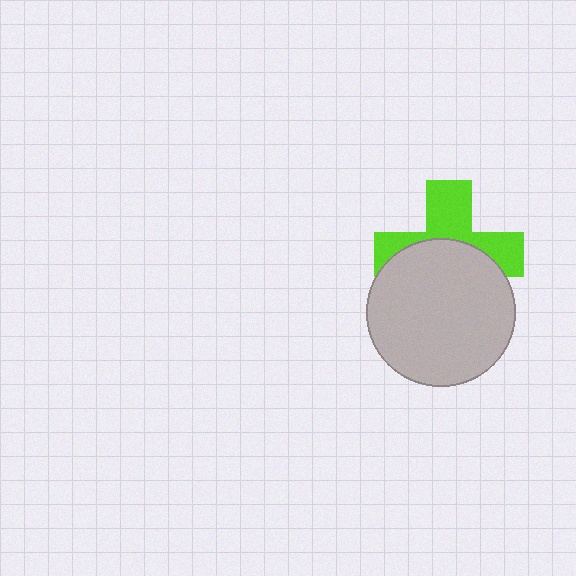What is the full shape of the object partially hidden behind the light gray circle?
The partially hidden object is a lime cross.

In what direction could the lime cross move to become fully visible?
The lime cross could move up. That would shift it out from behind the light gray circle entirely.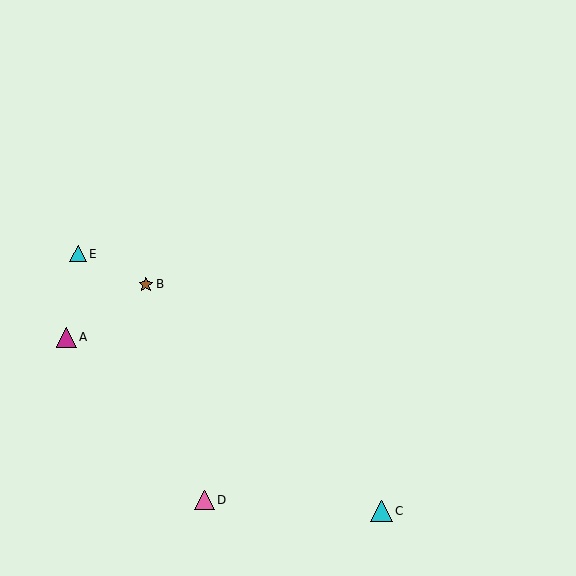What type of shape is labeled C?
Shape C is a cyan triangle.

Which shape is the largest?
The cyan triangle (labeled C) is the largest.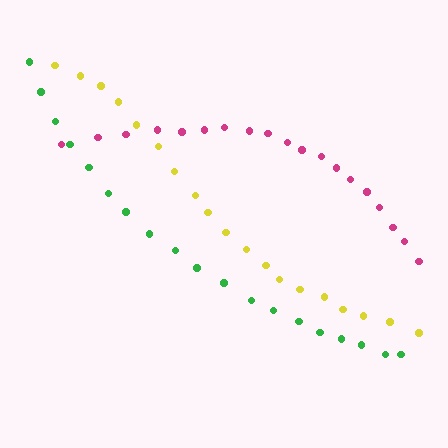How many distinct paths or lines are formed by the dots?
There are 3 distinct paths.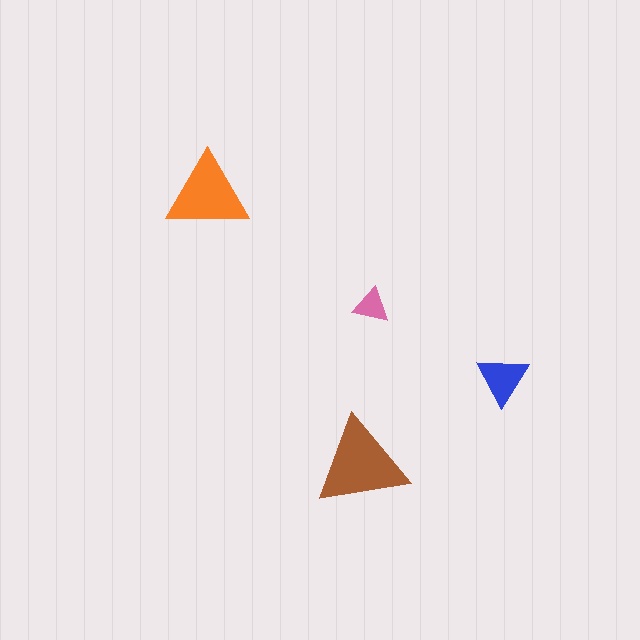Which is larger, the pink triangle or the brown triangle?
The brown one.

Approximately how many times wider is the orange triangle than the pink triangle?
About 2.5 times wider.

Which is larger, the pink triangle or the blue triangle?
The blue one.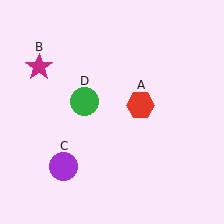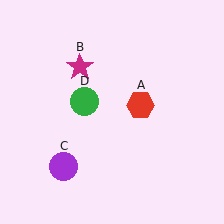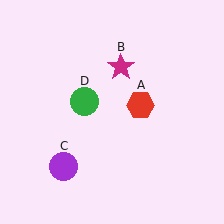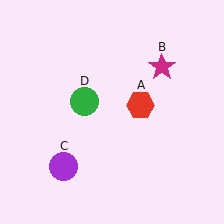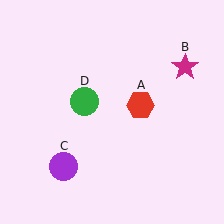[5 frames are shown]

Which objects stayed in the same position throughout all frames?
Red hexagon (object A) and purple circle (object C) and green circle (object D) remained stationary.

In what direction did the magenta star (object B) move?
The magenta star (object B) moved right.